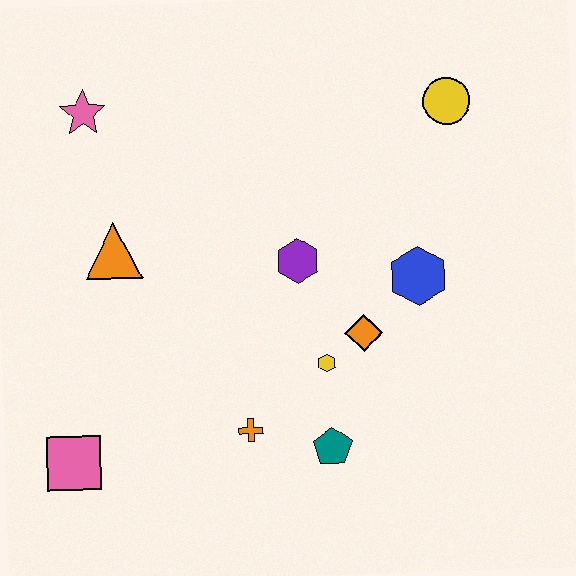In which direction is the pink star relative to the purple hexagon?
The pink star is to the left of the purple hexagon.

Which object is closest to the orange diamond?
The yellow hexagon is closest to the orange diamond.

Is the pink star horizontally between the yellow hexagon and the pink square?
Yes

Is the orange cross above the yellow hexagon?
No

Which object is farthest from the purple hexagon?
The pink square is farthest from the purple hexagon.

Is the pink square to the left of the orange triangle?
Yes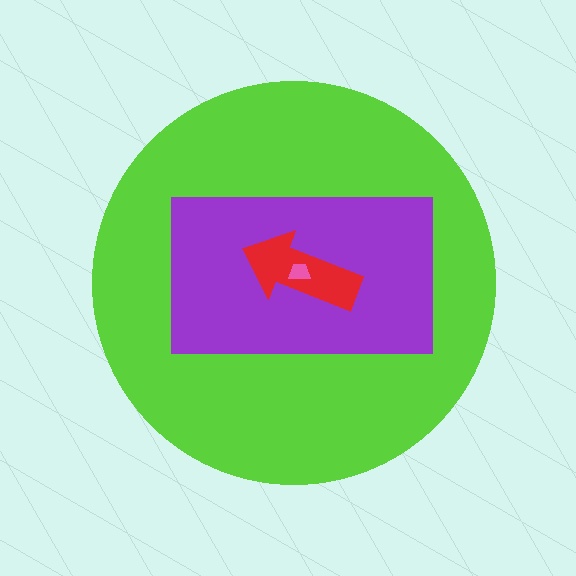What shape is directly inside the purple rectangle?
The red arrow.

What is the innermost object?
The pink trapezoid.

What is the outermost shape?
The lime circle.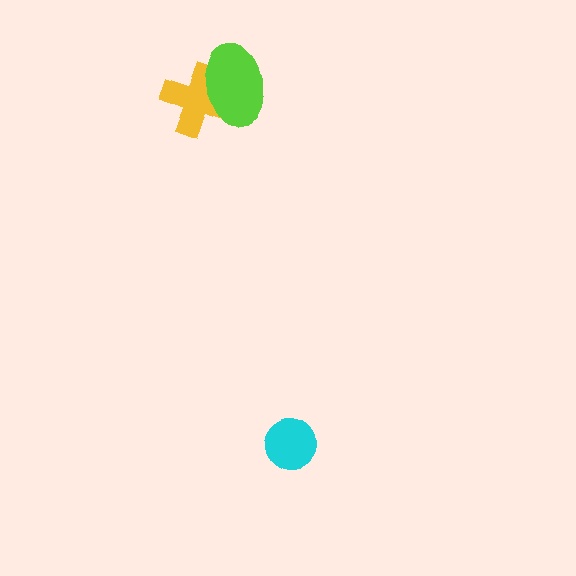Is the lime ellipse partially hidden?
No, no other shape covers it.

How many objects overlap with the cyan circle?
0 objects overlap with the cyan circle.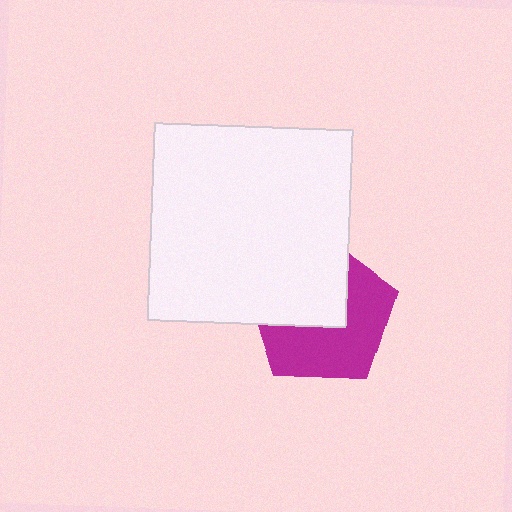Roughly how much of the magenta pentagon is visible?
About half of it is visible (roughly 54%).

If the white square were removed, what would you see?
You would see the complete magenta pentagon.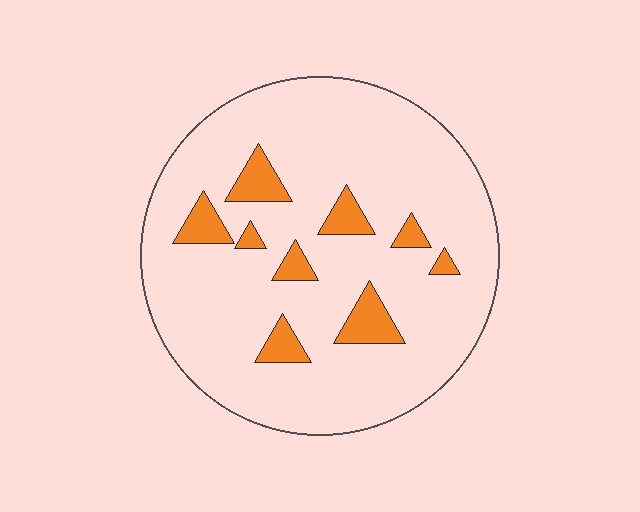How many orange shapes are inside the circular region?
9.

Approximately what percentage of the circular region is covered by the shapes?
Approximately 10%.